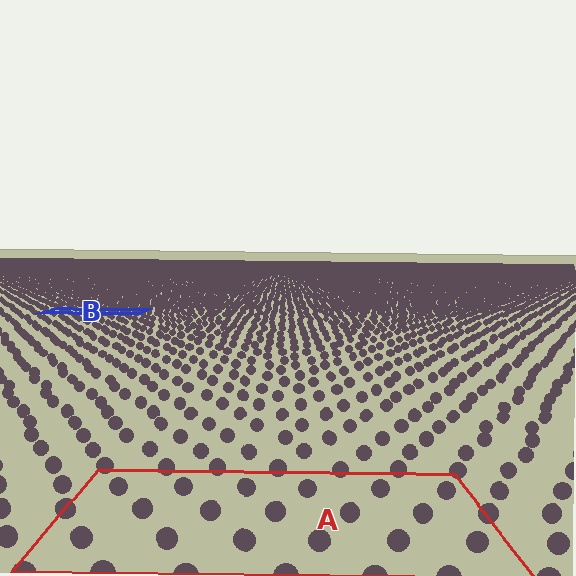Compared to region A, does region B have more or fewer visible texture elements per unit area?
Region B has more texture elements per unit area — they are packed more densely because it is farther away.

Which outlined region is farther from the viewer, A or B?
Region B is farther from the viewer — the texture elements inside it appear smaller and more densely packed.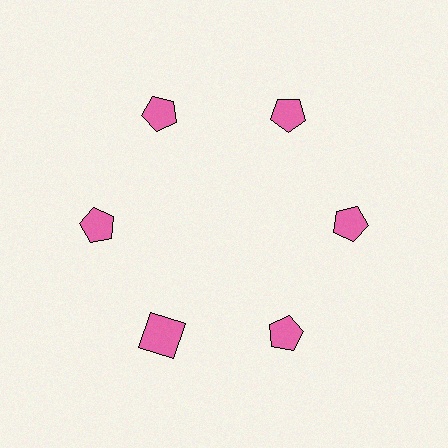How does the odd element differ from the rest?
It has a different shape: square instead of pentagon.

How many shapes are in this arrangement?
There are 6 shapes arranged in a ring pattern.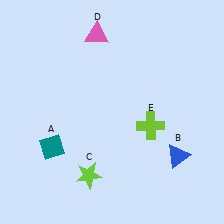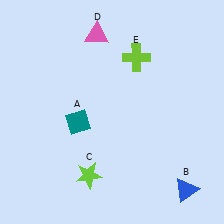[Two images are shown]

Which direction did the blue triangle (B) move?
The blue triangle (B) moved down.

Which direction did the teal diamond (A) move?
The teal diamond (A) moved right.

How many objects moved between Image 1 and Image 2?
3 objects moved between the two images.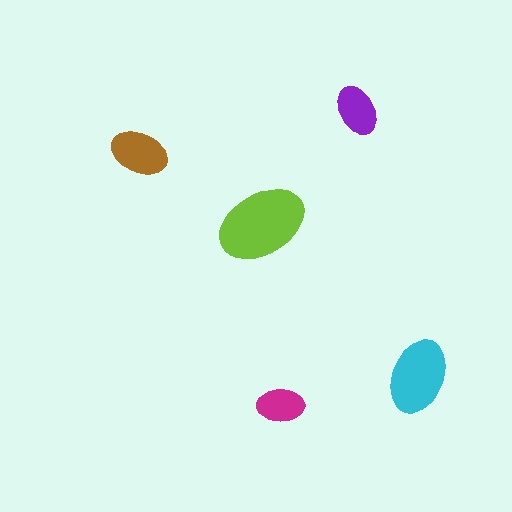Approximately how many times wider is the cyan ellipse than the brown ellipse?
About 1.5 times wider.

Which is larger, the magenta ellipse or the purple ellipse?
The purple one.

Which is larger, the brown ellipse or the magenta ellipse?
The brown one.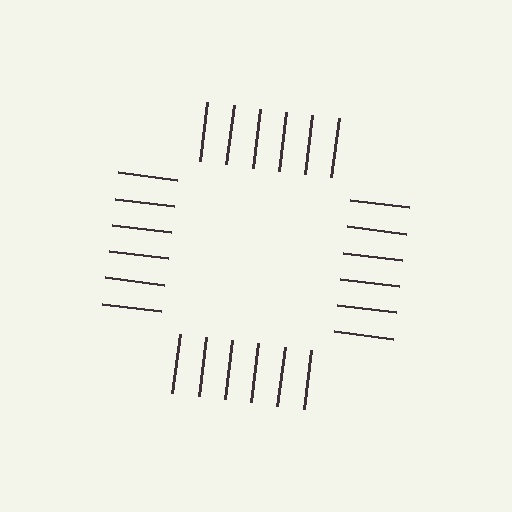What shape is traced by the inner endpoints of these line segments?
An illusory square — the line segments terminate on its edges but no continuous stroke is drawn.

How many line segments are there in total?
24 — 6 along each of the 4 edges.